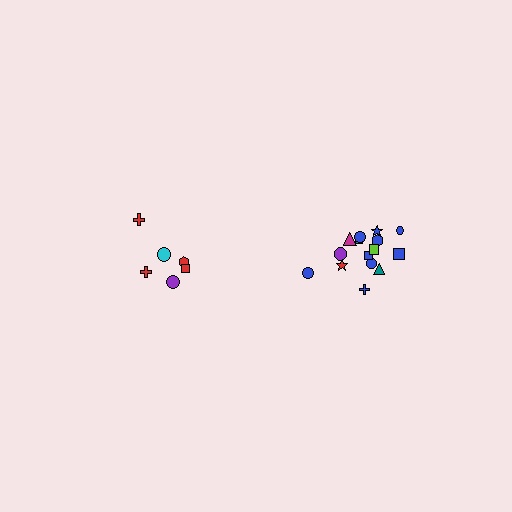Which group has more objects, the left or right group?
The right group.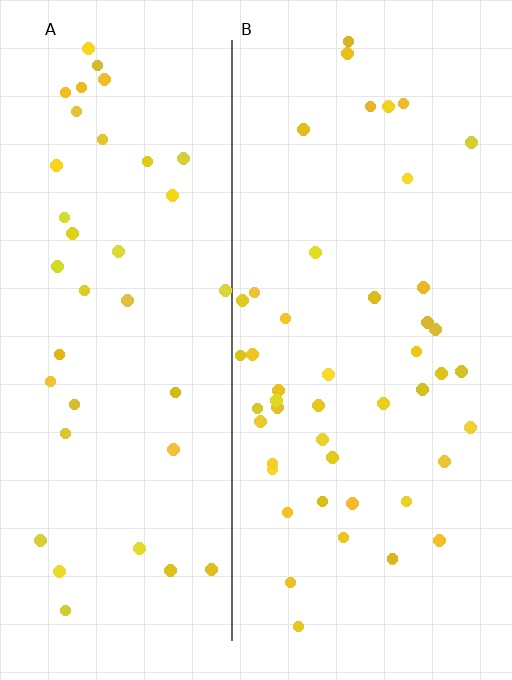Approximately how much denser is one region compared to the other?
Approximately 1.2× — region B over region A.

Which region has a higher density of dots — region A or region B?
B (the right).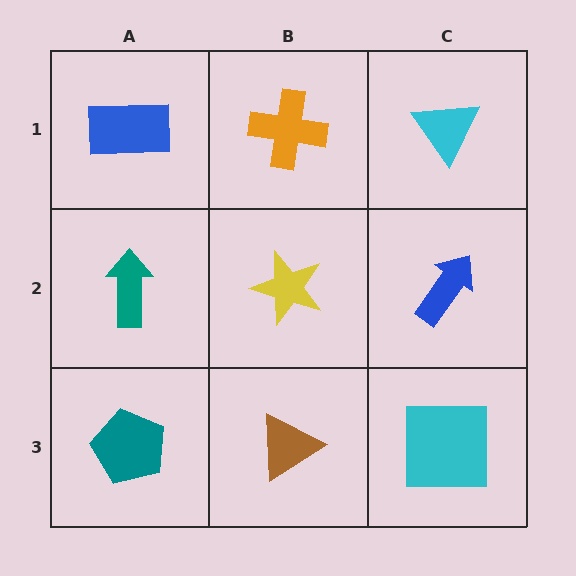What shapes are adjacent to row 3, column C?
A blue arrow (row 2, column C), a brown triangle (row 3, column B).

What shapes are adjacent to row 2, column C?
A cyan triangle (row 1, column C), a cyan square (row 3, column C), a yellow star (row 2, column B).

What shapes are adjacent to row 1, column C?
A blue arrow (row 2, column C), an orange cross (row 1, column B).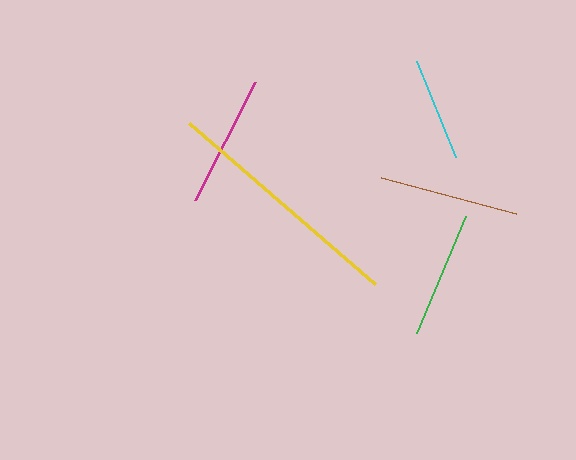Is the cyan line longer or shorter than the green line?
The green line is longer than the cyan line.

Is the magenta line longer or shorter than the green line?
The magenta line is longer than the green line.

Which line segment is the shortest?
The cyan line is the shortest at approximately 104 pixels.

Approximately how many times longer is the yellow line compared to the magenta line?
The yellow line is approximately 1.9 times the length of the magenta line.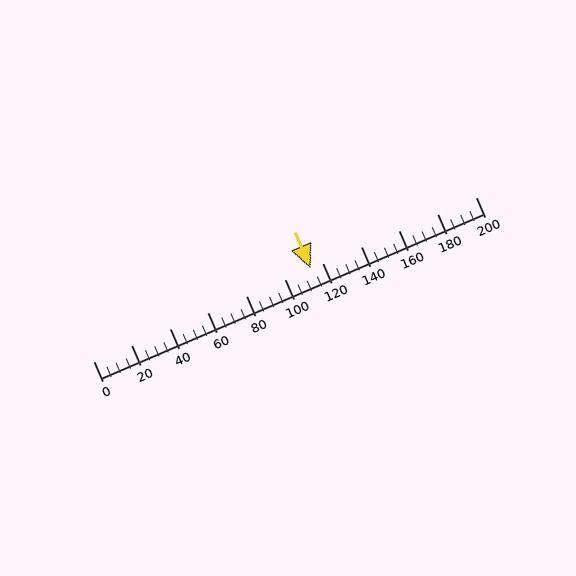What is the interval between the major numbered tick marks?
The major tick marks are spaced 20 units apart.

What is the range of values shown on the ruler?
The ruler shows values from 0 to 200.